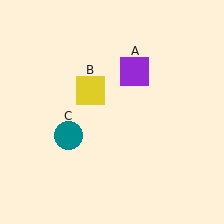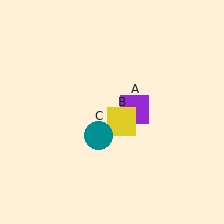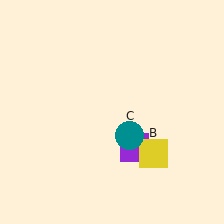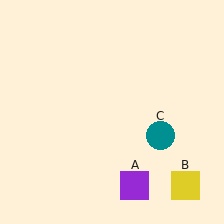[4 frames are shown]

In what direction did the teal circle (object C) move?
The teal circle (object C) moved right.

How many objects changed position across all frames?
3 objects changed position: purple square (object A), yellow square (object B), teal circle (object C).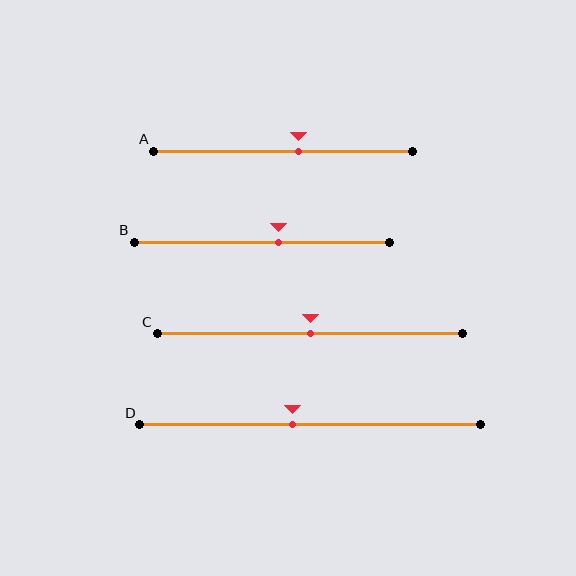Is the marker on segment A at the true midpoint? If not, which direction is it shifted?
No, the marker on segment A is shifted to the right by about 6% of the segment length.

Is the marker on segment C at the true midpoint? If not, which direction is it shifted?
Yes, the marker on segment C is at the true midpoint.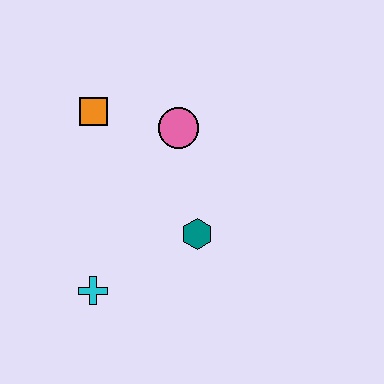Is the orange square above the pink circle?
Yes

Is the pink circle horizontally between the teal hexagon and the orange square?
Yes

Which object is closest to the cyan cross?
The teal hexagon is closest to the cyan cross.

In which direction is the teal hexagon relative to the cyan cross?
The teal hexagon is to the right of the cyan cross.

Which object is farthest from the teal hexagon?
The orange square is farthest from the teal hexagon.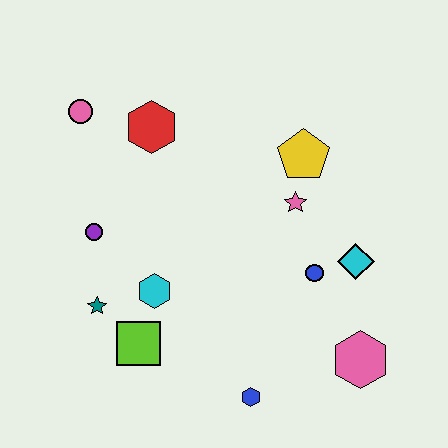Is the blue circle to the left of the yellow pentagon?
No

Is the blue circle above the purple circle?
No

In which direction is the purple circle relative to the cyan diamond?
The purple circle is to the left of the cyan diamond.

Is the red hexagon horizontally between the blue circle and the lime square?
Yes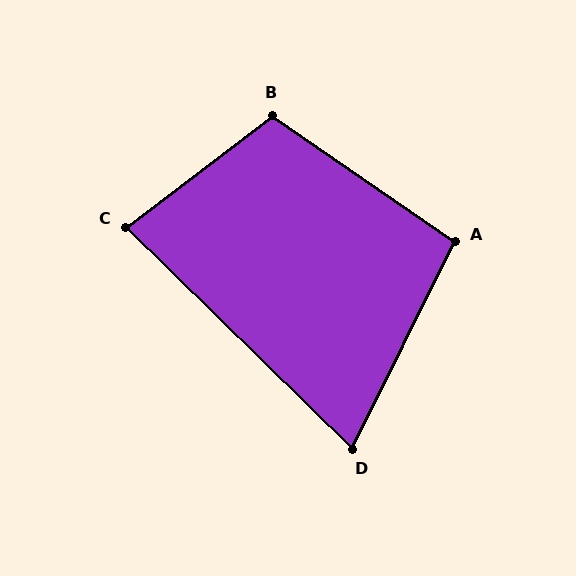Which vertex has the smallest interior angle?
D, at approximately 72 degrees.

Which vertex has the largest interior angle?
B, at approximately 108 degrees.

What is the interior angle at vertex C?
Approximately 82 degrees (acute).